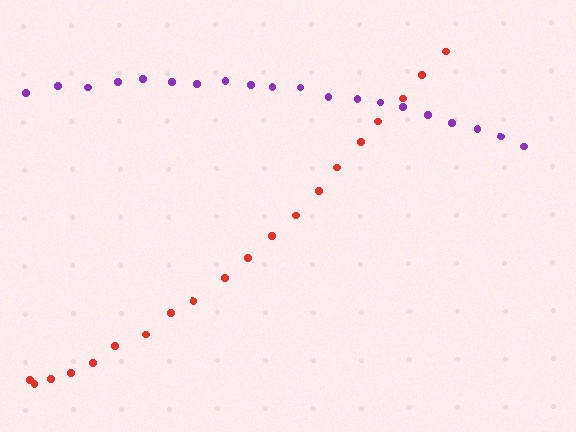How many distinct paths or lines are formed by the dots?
There are 2 distinct paths.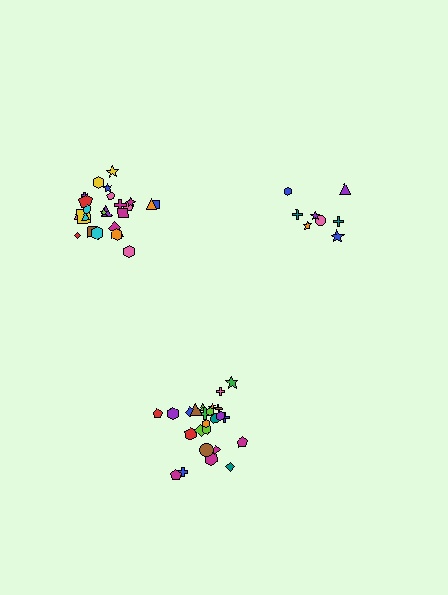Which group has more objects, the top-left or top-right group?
The top-left group.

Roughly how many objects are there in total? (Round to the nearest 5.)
Roughly 60 objects in total.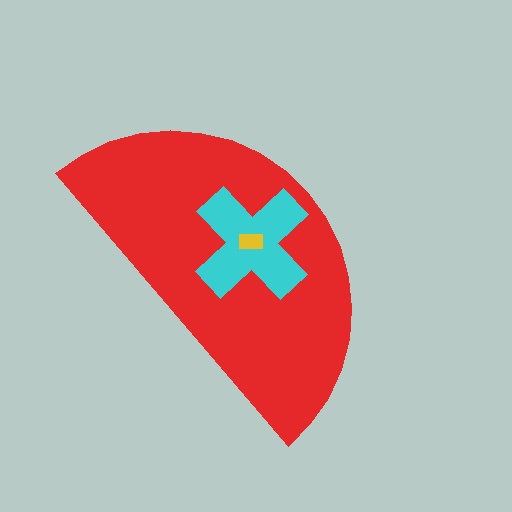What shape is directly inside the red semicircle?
The cyan cross.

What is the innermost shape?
The yellow rectangle.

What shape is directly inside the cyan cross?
The yellow rectangle.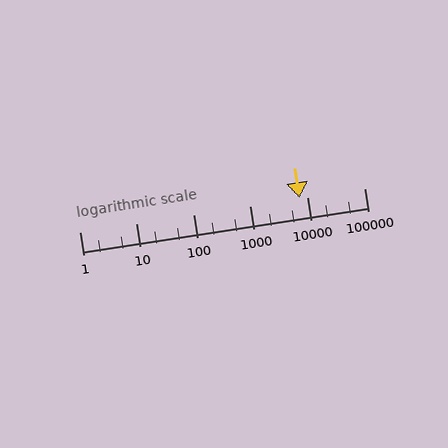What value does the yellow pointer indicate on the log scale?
The pointer indicates approximately 7300.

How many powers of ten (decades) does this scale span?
The scale spans 5 decades, from 1 to 100000.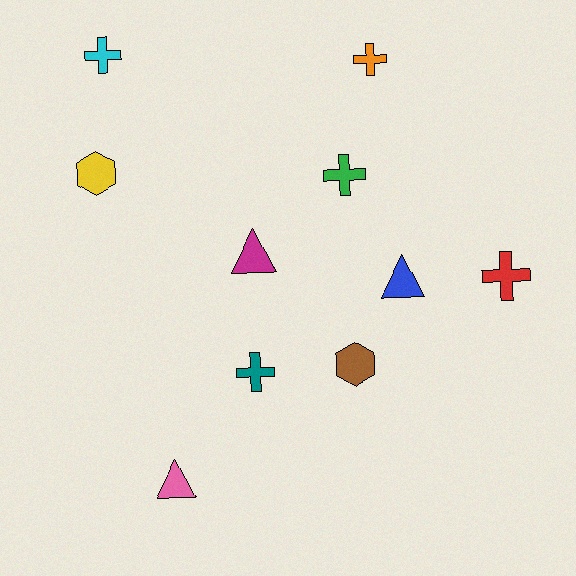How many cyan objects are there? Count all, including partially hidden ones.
There is 1 cyan object.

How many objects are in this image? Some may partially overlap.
There are 10 objects.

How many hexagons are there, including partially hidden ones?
There are 2 hexagons.